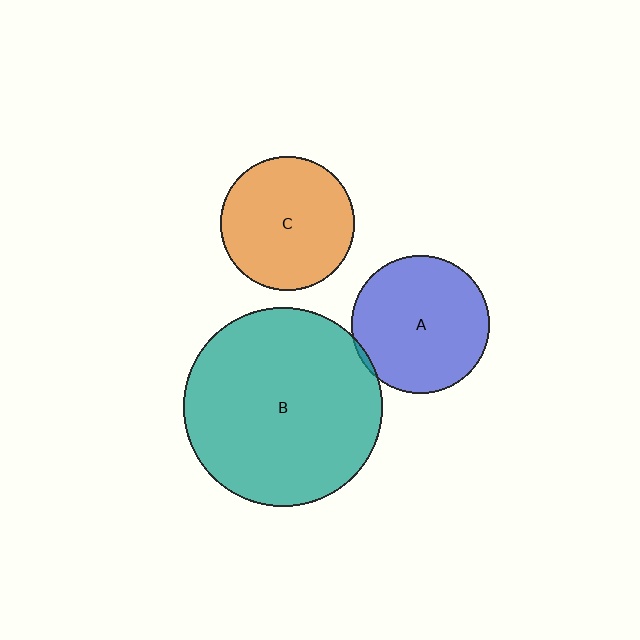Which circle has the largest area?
Circle B (teal).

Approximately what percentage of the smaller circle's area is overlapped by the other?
Approximately 5%.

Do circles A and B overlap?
Yes.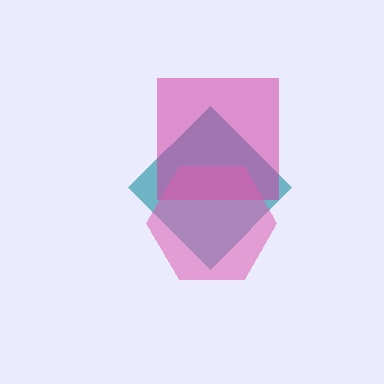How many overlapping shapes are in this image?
There are 3 overlapping shapes in the image.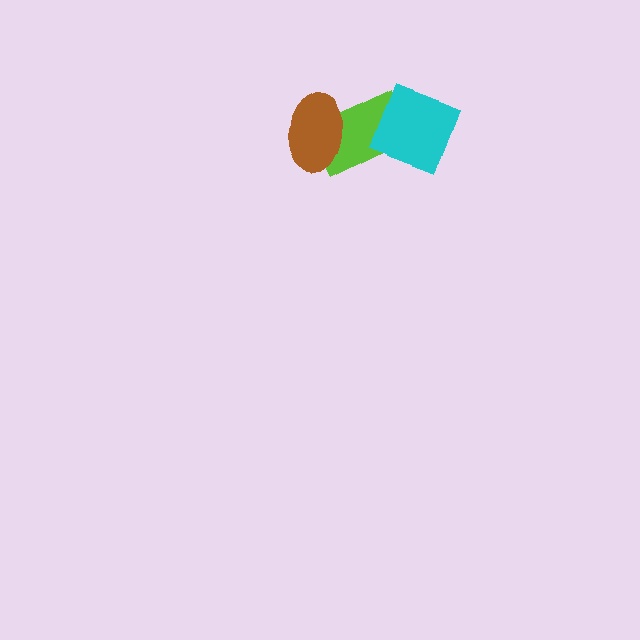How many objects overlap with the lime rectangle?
2 objects overlap with the lime rectangle.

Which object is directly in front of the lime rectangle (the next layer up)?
The cyan diamond is directly in front of the lime rectangle.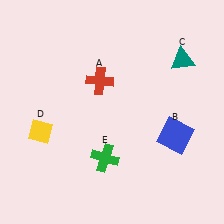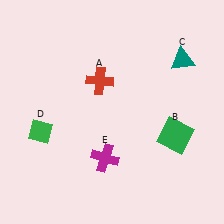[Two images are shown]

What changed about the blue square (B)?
In Image 1, B is blue. In Image 2, it changed to green.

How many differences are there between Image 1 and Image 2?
There are 3 differences between the two images.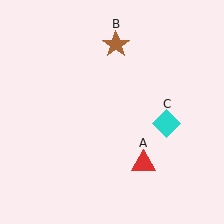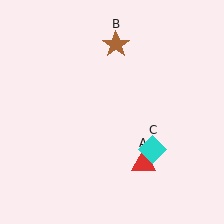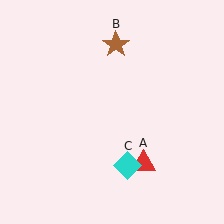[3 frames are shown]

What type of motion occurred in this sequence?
The cyan diamond (object C) rotated clockwise around the center of the scene.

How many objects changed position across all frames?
1 object changed position: cyan diamond (object C).